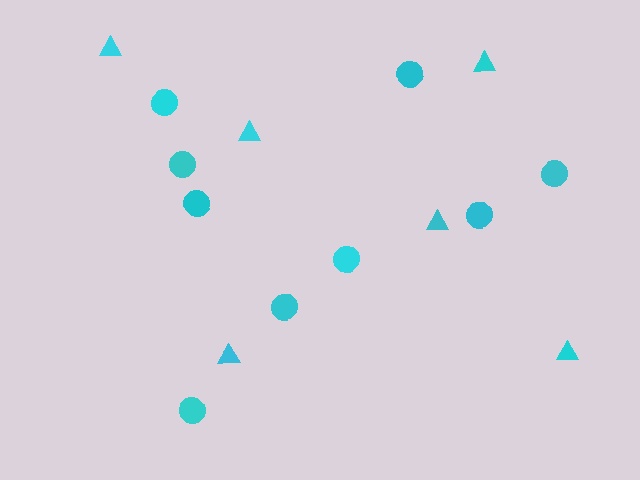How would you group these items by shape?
There are 2 groups: one group of triangles (6) and one group of circles (9).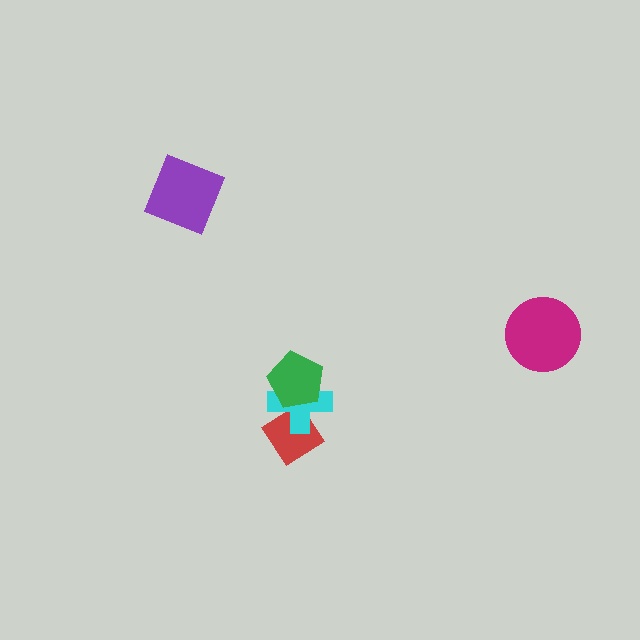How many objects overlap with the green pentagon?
2 objects overlap with the green pentagon.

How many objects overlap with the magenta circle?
0 objects overlap with the magenta circle.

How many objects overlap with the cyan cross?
2 objects overlap with the cyan cross.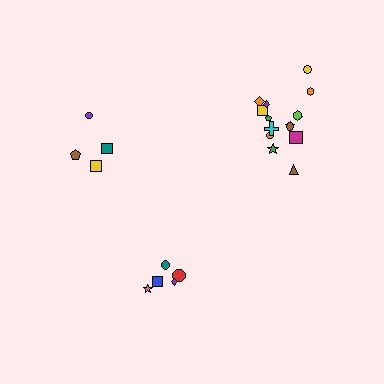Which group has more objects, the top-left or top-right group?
The top-right group.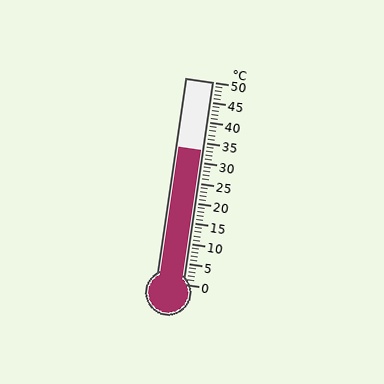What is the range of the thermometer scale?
The thermometer scale ranges from 0°C to 50°C.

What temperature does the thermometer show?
The thermometer shows approximately 33°C.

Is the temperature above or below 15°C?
The temperature is above 15°C.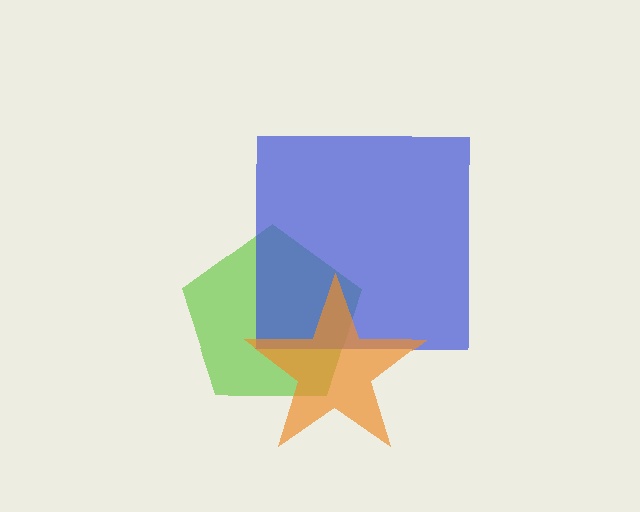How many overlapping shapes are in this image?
There are 3 overlapping shapes in the image.